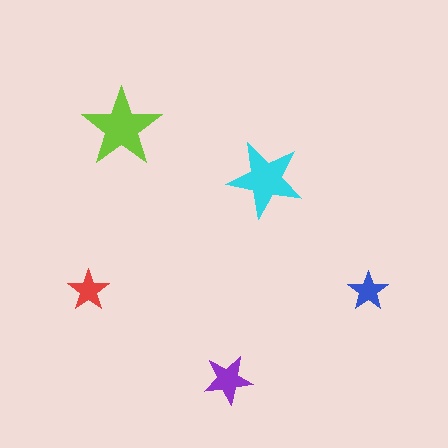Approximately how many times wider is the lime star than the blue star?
About 2 times wider.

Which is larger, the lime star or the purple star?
The lime one.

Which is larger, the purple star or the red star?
The purple one.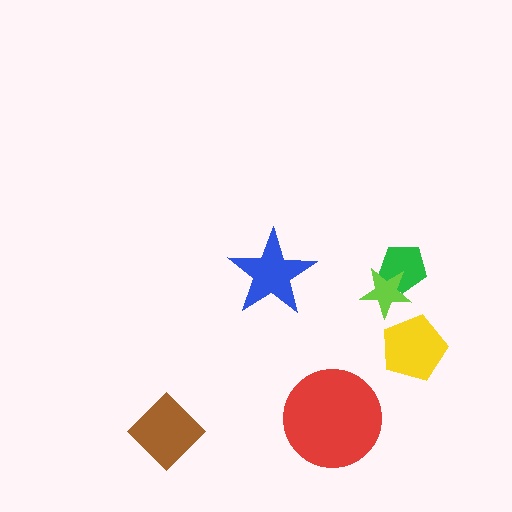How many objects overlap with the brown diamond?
0 objects overlap with the brown diamond.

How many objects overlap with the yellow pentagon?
0 objects overlap with the yellow pentagon.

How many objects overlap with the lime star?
1 object overlaps with the lime star.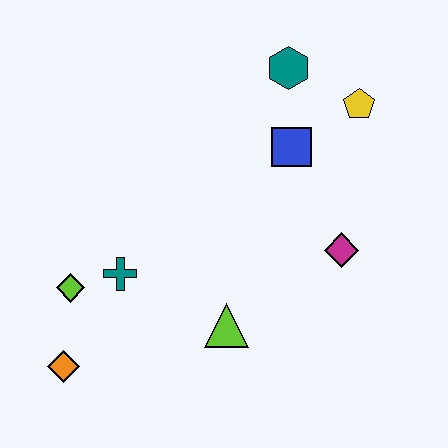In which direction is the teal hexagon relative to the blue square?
The teal hexagon is above the blue square.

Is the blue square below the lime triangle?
No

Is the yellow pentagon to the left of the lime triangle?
No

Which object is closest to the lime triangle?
The teal cross is closest to the lime triangle.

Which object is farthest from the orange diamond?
The yellow pentagon is farthest from the orange diamond.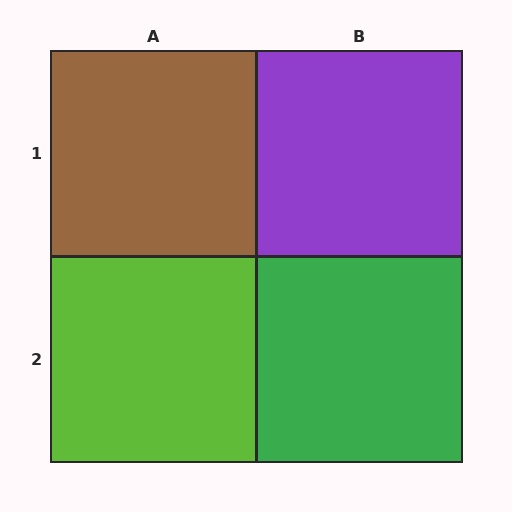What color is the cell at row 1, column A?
Brown.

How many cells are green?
1 cell is green.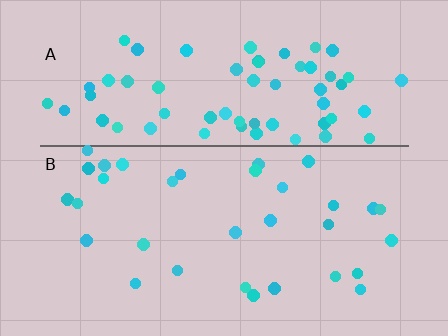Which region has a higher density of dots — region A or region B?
A (the top).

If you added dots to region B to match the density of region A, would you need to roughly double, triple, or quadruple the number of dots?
Approximately double.